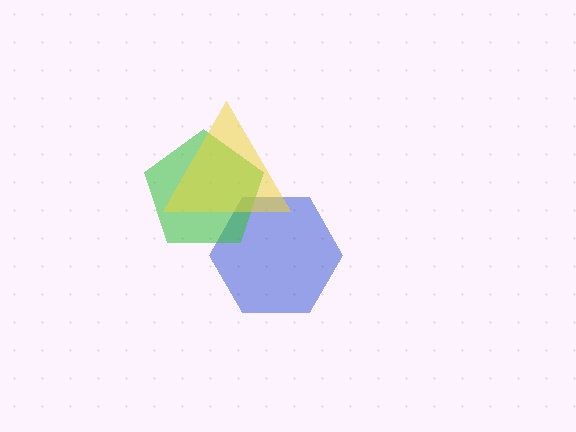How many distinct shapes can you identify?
There are 3 distinct shapes: a blue hexagon, a green pentagon, a yellow triangle.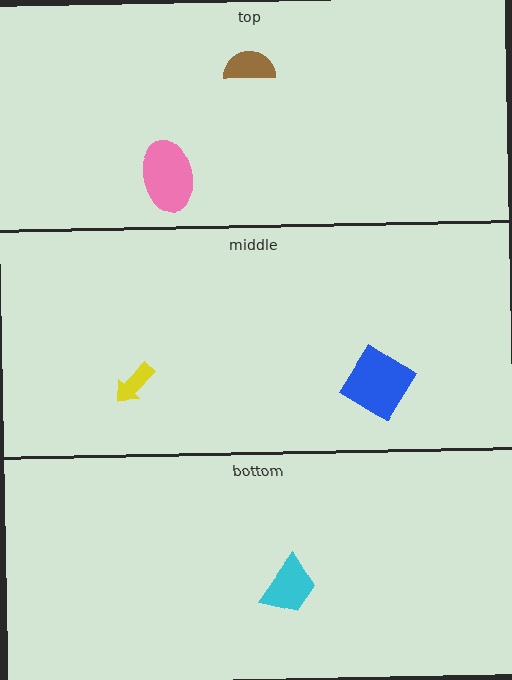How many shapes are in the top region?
2.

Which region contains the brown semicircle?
The top region.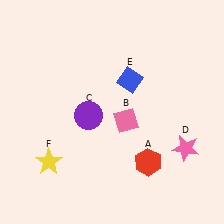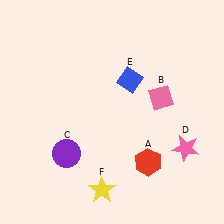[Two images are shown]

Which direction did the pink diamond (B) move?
The pink diamond (B) moved right.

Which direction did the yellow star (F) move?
The yellow star (F) moved right.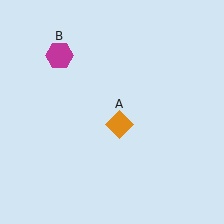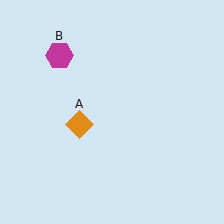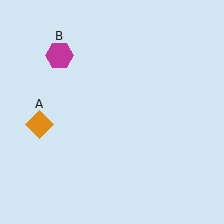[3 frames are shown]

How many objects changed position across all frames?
1 object changed position: orange diamond (object A).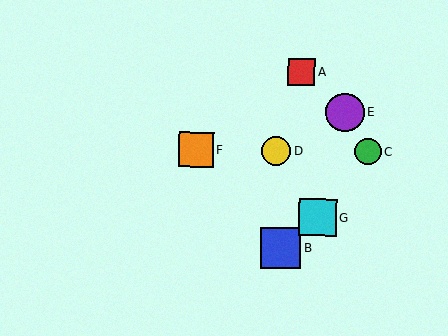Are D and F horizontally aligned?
Yes, both are at y≈151.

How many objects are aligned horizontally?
3 objects (C, D, F) are aligned horizontally.